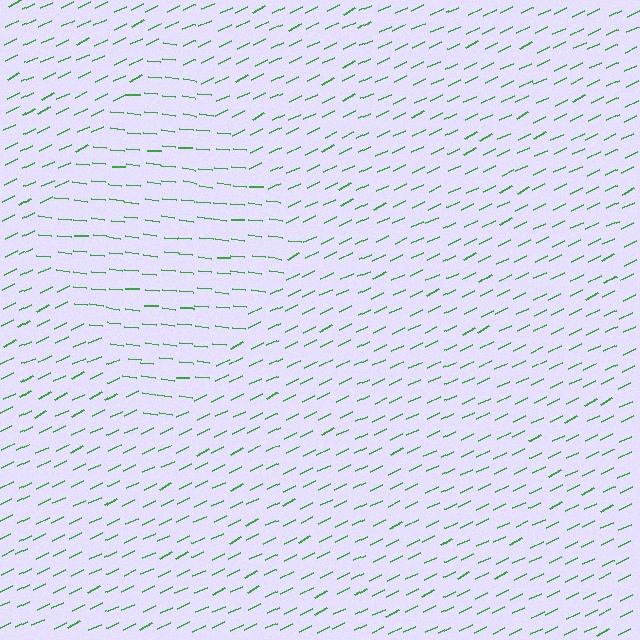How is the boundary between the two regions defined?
The boundary is defined purely by a change in line orientation (approximately 32 degrees difference). All lines are the same color and thickness.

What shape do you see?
I see a diamond.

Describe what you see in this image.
The image is filled with small green line segments. A diamond region in the image has lines oriented differently from the surrounding lines, creating a visible texture boundary.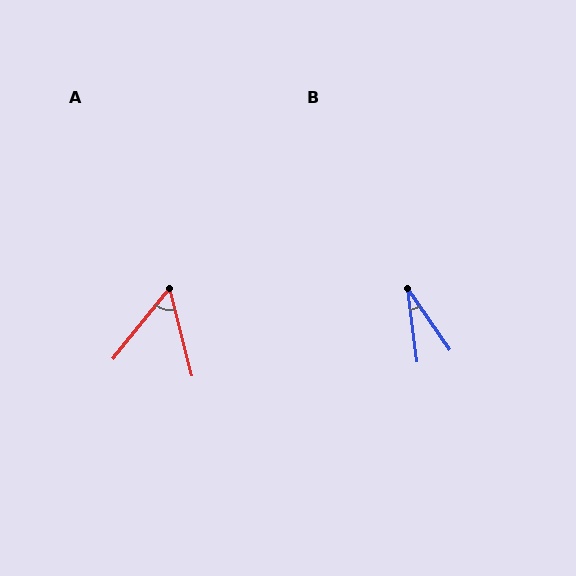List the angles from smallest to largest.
B (28°), A (53°).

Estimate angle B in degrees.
Approximately 28 degrees.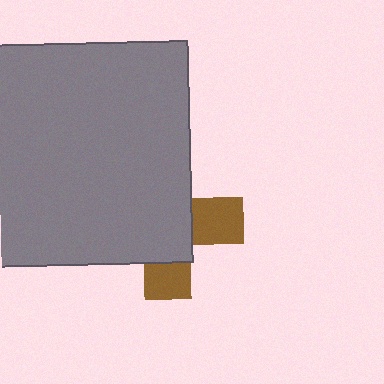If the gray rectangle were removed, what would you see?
You would see the complete brown cross.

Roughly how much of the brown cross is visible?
A small part of it is visible (roughly 34%).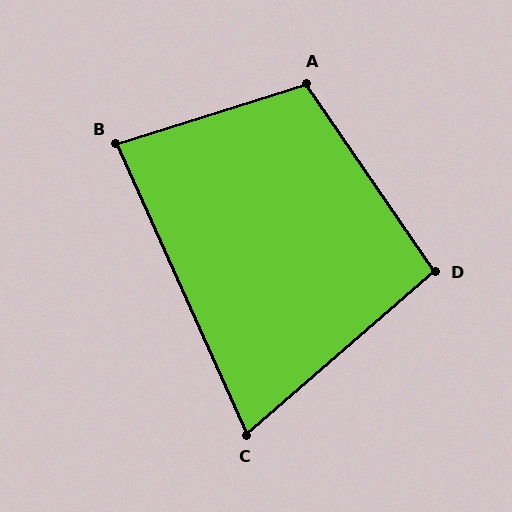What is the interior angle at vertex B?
Approximately 83 degrees (acute).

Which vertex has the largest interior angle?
A, at approximately 107 degrees.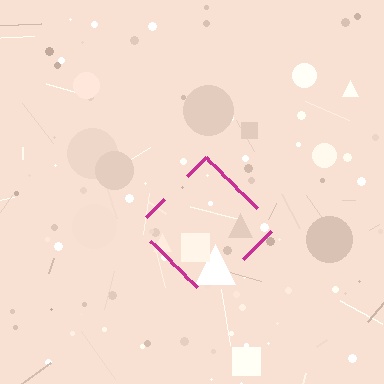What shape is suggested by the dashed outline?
The dashed outline suggests a diamond.